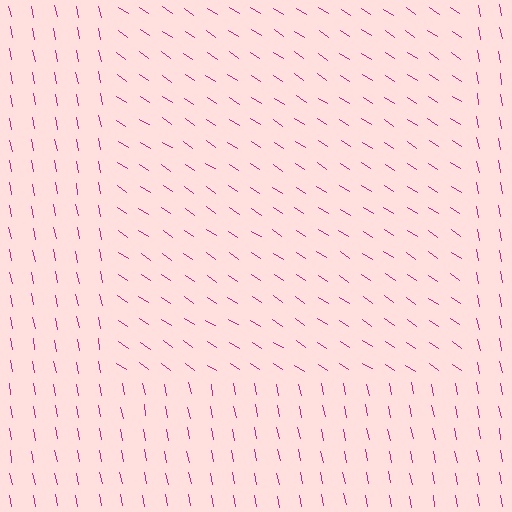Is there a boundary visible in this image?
Yes, there is a texture boundary formed by a change in line orientation.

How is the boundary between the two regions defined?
The boundary is defined purely by a change in line orientation (approximately 45 degrees difference). All lines are the same color and thickness.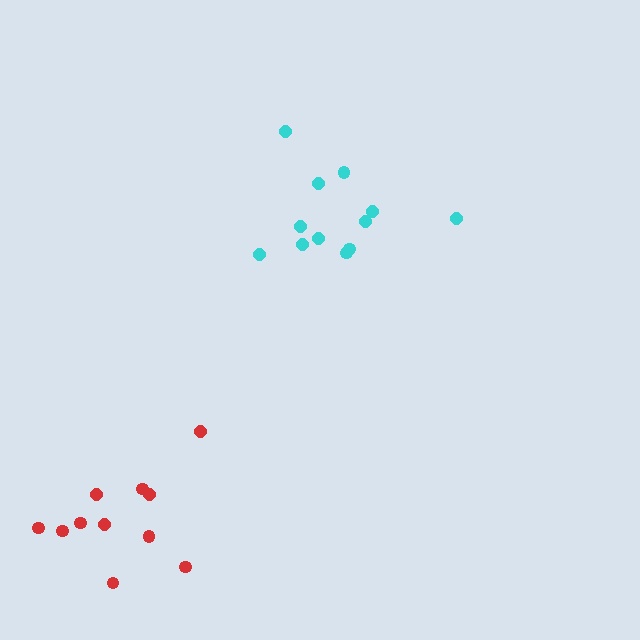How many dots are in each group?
Group 1: 11 dots, Group 2: 12 dots (23 total).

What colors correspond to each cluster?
The clusters are colored: red, cyan.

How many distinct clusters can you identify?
There are 2 distinct clusters.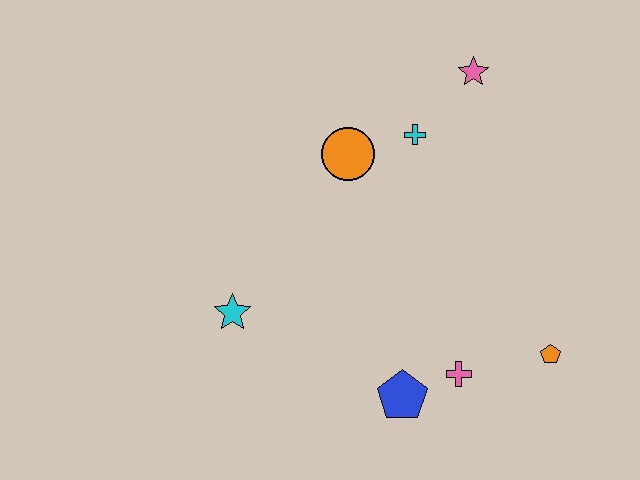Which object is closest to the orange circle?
The cyan cross is closest to the orange circle.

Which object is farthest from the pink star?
The cyan star is farthest from the pink star.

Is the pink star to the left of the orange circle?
No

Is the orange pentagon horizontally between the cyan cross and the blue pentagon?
No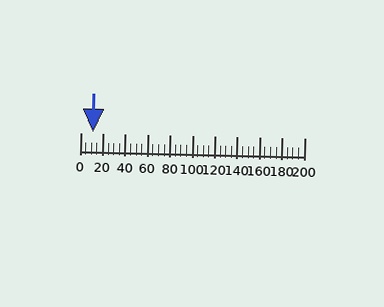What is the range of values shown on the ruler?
The ruler shows values from 0 to 200.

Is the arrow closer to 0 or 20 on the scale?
The arrow is closer to 20.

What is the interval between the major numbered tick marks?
The major tick marks are spaced 20 units apart.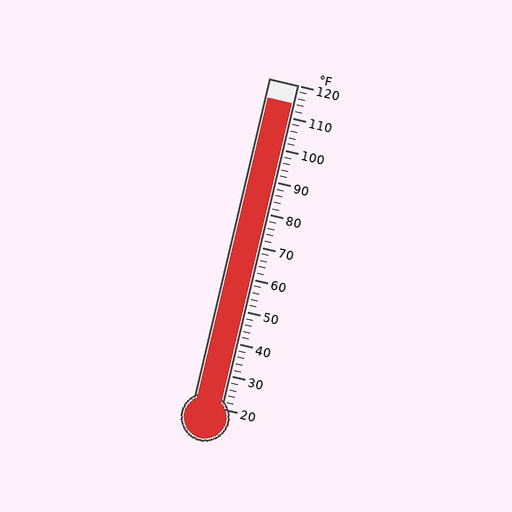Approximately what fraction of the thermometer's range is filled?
The thermometer is filled to approximately 95% of its range.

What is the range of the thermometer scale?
The thermometer scale ranges from 20°F to 120°F.